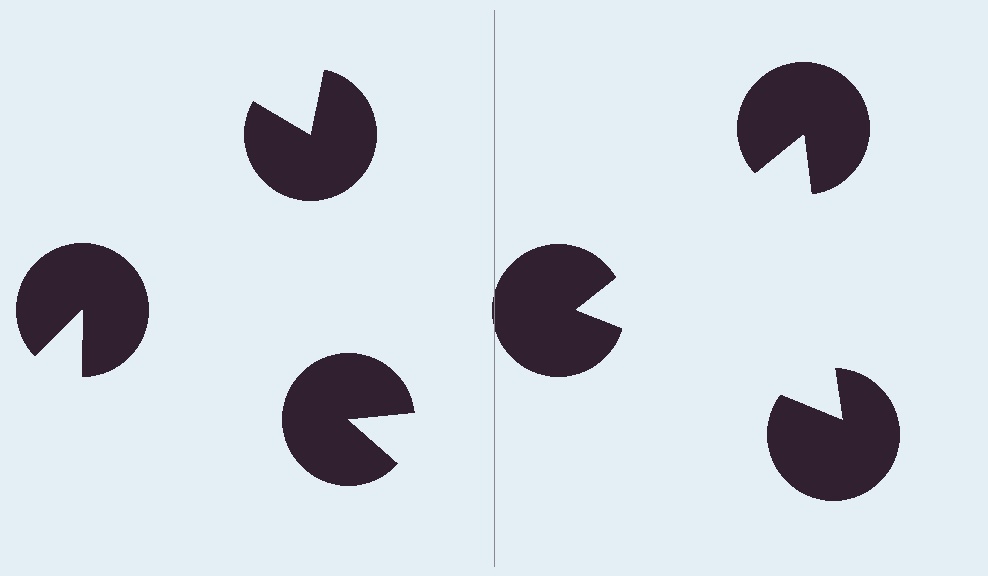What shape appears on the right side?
An illusory triangle.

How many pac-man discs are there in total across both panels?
6 — 3 on each side.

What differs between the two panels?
The pac-man discs are positioned identically on both sides; only the wedge orientations differ. On the right they align to a triangle; on the left they are misaligned.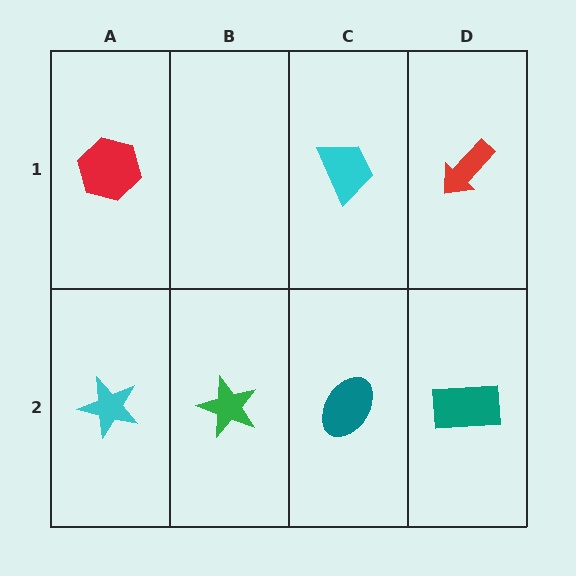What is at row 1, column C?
A cyan trapezoid.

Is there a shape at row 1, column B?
No, that cell is empty.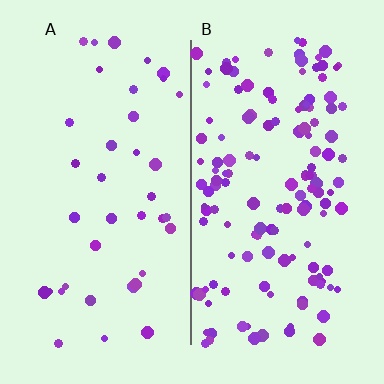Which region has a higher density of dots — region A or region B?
B (the right).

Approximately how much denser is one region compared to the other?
Approximately 3.5× — region B over region A.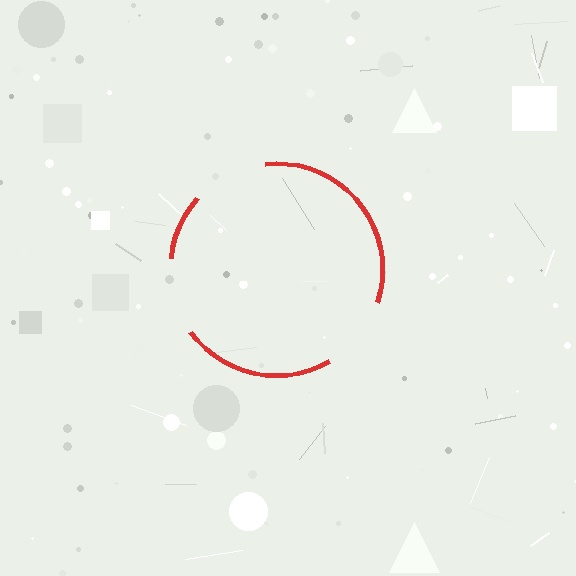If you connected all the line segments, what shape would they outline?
They would outline a circle.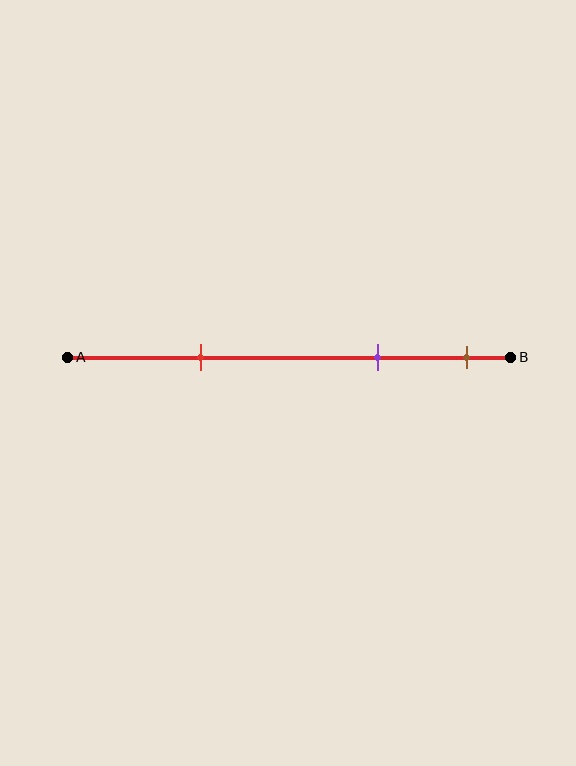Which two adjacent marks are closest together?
The purple and brown marks are the closest adjacent pair.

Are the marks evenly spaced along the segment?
No, the marks are not evenly spaced.